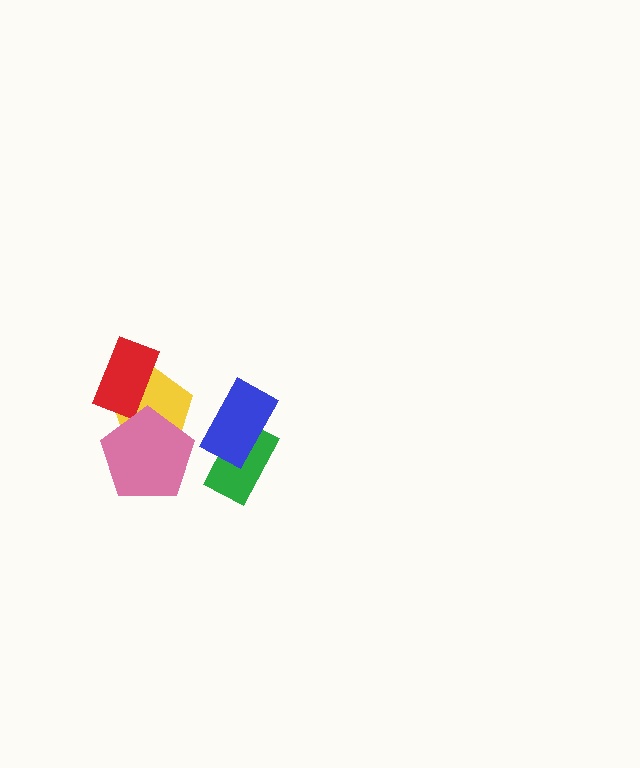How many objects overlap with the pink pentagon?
1 object overlaps with the pink pentagon.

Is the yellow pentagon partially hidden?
Yes, it is partially covered by another shape.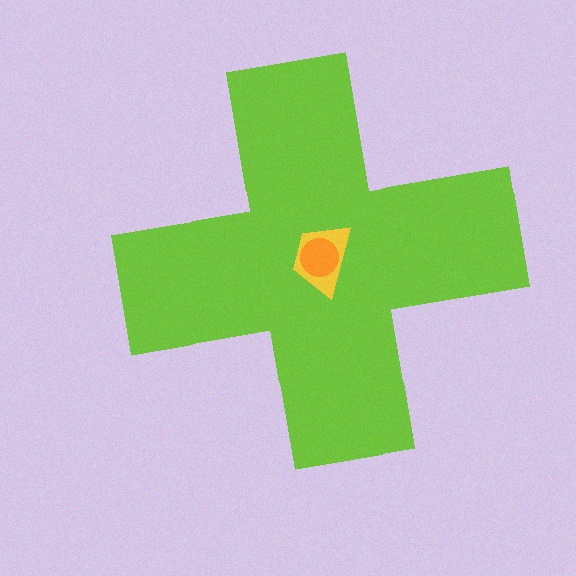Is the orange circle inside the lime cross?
Yes.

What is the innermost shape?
The orange circle.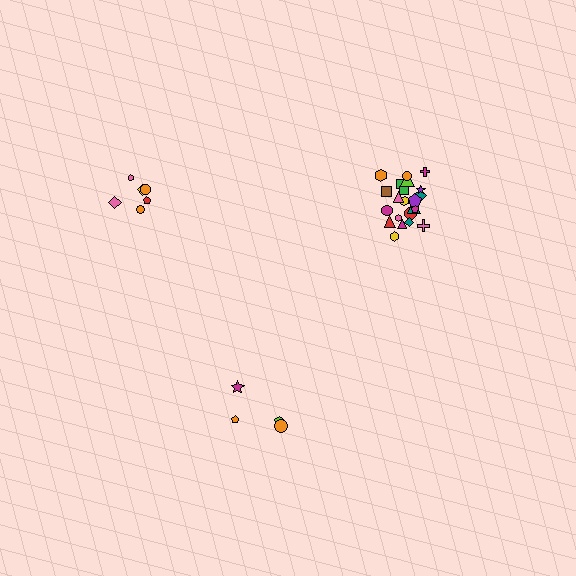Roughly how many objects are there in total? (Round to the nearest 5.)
Roughly 30 objects in total.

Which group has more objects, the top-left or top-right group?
The top-right group.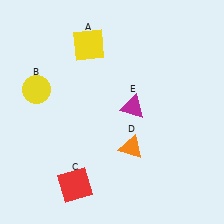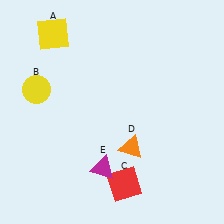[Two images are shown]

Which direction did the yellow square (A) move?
The yellow square (A) moved left.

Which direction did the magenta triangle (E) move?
The magenta triangle (E) moved down.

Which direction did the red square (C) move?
The red square (C) moved right.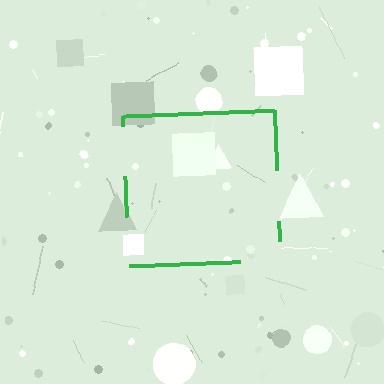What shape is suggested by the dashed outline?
The dashed outline suggests a square.